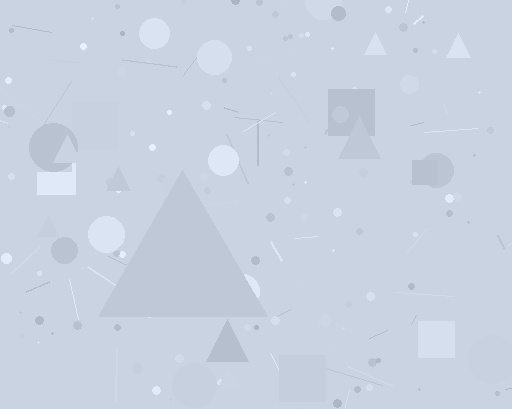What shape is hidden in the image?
A triangle is hidden in the image.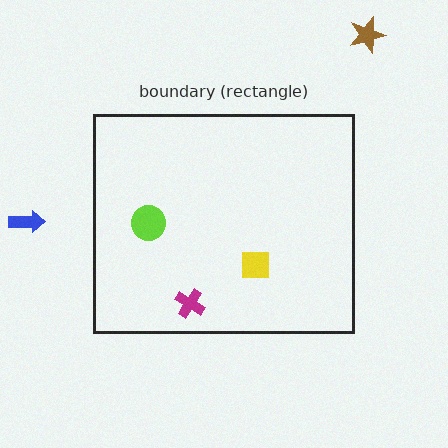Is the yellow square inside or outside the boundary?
Inside.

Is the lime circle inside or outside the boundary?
Inside.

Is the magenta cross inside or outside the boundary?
Inside.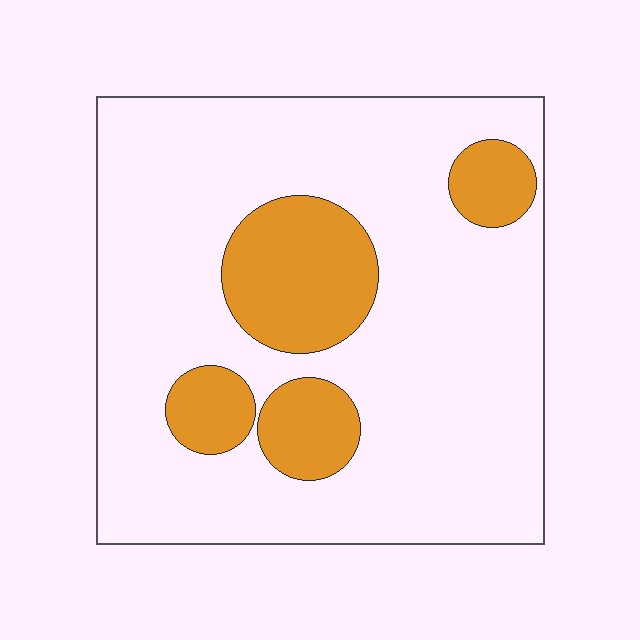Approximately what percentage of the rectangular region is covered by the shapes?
Approximately 20%.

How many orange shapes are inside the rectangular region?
4.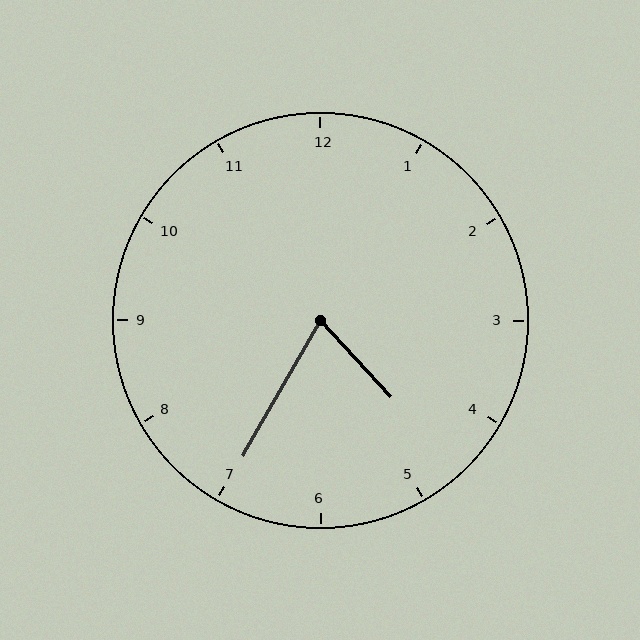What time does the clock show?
4:35.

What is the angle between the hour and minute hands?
Approximately 72 degrees.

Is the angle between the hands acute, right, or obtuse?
It is acute.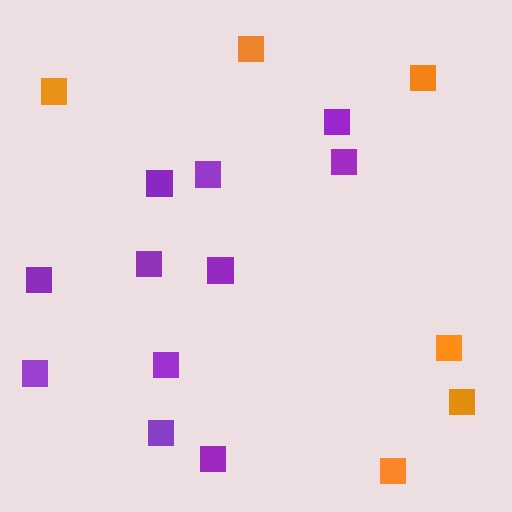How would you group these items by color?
There are 2 groups: one group of orange squares (6) and one group of purple squares (11).